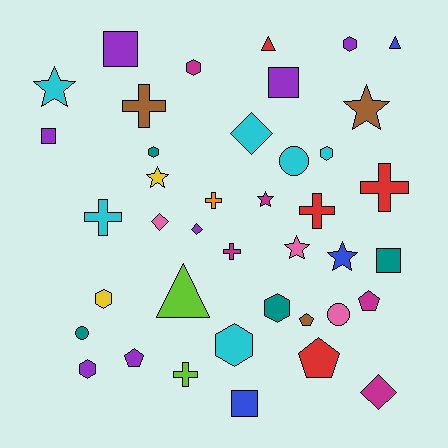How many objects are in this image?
There are 40 objects.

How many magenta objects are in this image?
There are 5 magenta objects.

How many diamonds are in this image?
There are 4 diamonds.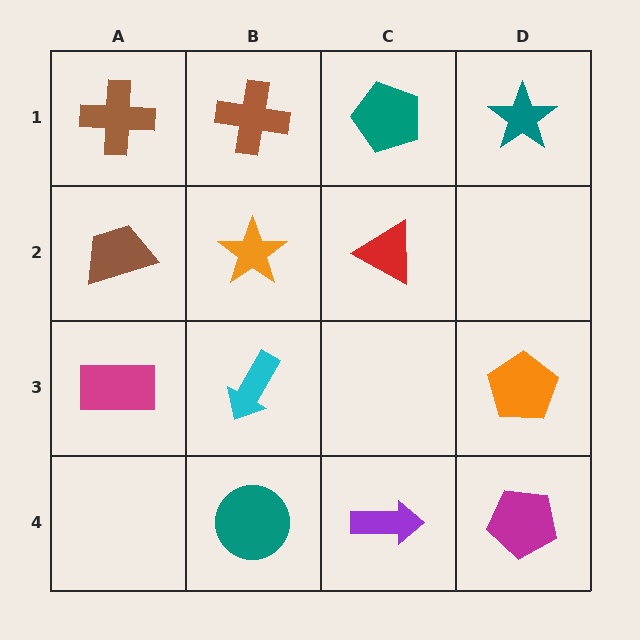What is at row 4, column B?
A teal circle.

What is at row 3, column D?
An orange pentagon.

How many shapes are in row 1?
4 shapes.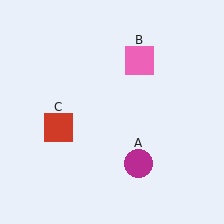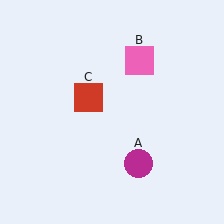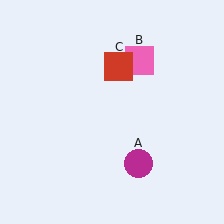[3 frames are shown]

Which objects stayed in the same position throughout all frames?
Magenta circle (object A) and pink square (object B) remained stationary.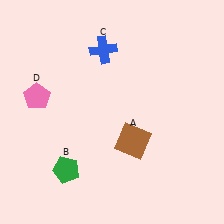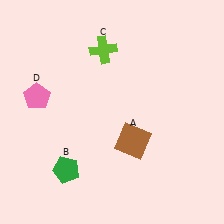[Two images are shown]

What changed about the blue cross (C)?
In Image 1, C is blue. In Image 2, it changed to lime.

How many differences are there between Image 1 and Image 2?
There is 1 difference between the two images.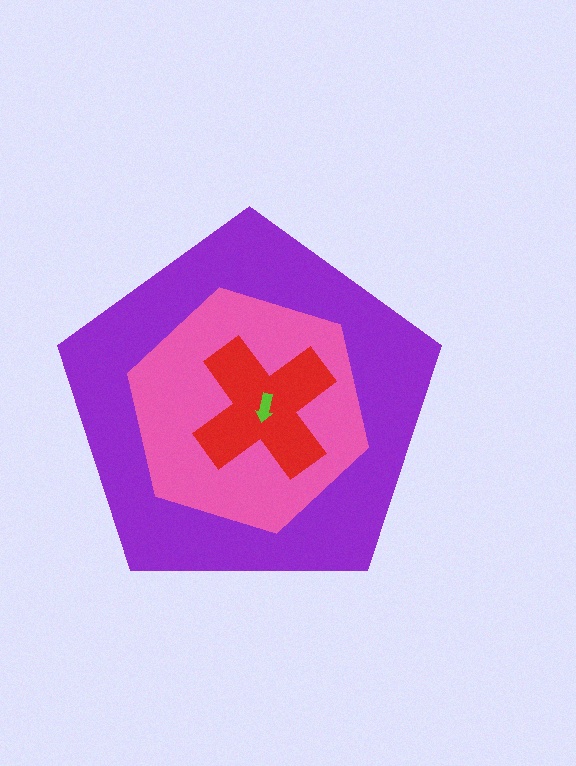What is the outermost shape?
The purple pentagon.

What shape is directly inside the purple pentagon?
The pink hexagon.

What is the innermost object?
The lime arrow.